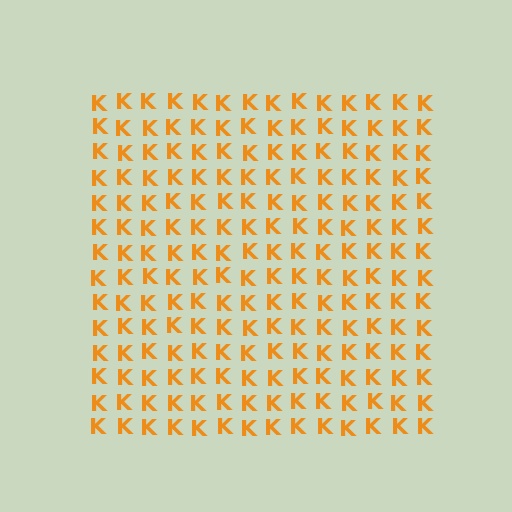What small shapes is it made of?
It is made of small letter K's.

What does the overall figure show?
The overall figure shows a square.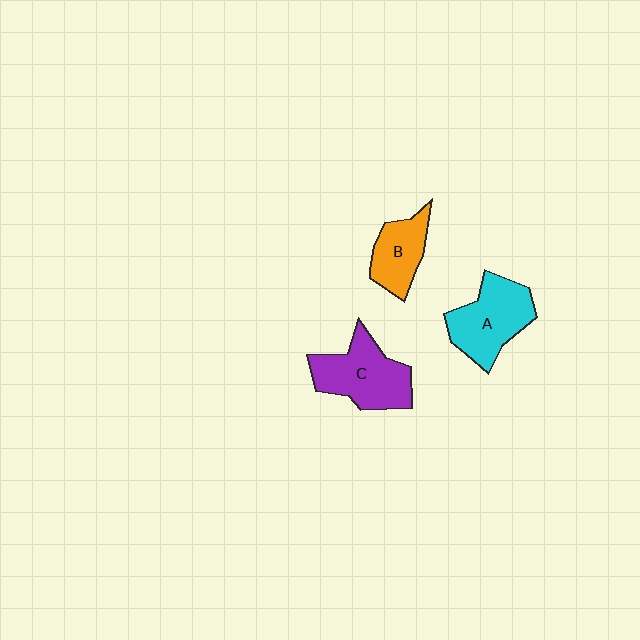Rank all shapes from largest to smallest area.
From largest to smallest: C (purple), A (cyan), B (orange).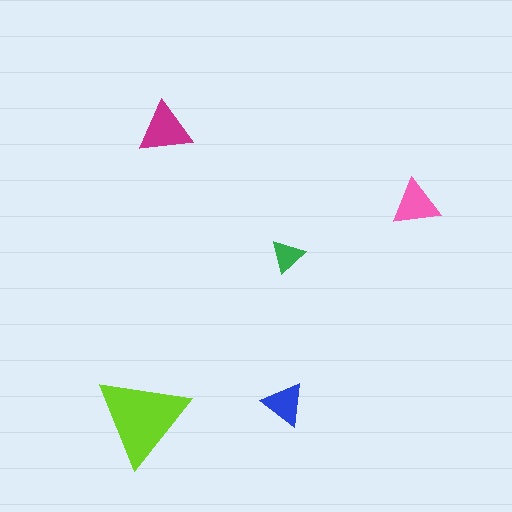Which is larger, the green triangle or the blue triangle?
The blue one.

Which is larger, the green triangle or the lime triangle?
The lime one.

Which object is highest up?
The magenta triangle is topmost.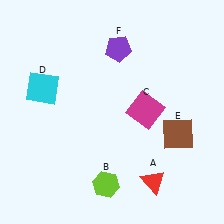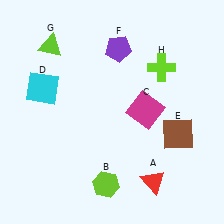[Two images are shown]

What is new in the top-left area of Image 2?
A lime triangle (G) was added in the top-left area of Image 2.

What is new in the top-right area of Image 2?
A lime cross (H) was added in the top-right area of Image 2.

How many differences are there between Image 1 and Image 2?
There are 2 differences between the two images.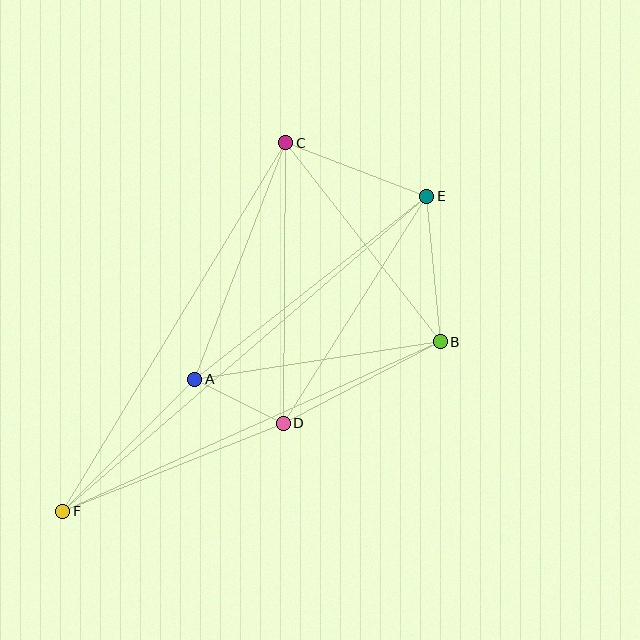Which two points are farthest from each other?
Points E and F are farthest from each other.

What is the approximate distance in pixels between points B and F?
The distance between B and F is approximately 414 pixels.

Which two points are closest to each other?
Points A and D are closest to each other.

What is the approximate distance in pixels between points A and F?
The distance between A and F is approximately 187 pixels.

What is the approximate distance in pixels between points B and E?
The distance between B and E is approximately 146 pixels.